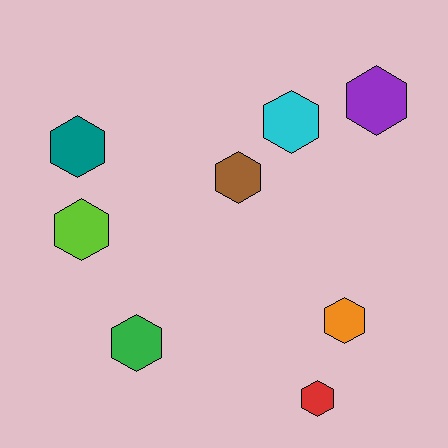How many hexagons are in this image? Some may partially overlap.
There are 8 hexagons.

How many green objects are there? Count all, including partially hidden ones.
There is 1 green object.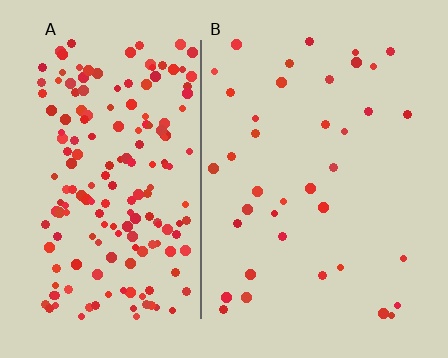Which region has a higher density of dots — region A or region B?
A (the left).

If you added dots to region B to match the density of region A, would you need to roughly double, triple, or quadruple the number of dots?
Approximately quadruple.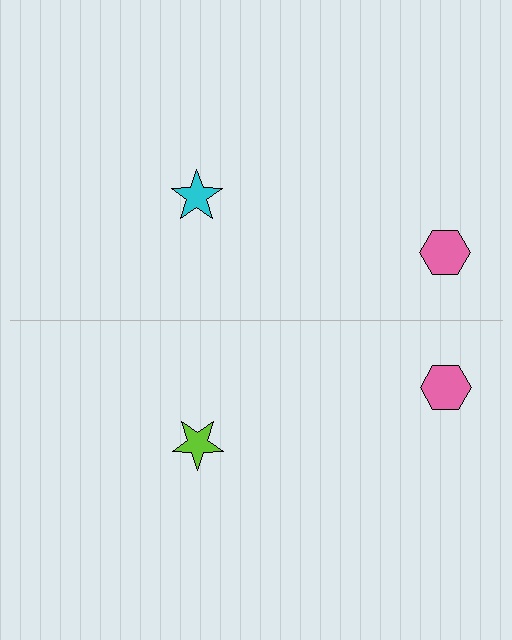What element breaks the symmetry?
The lime star on the bottom side breaks the symmetry — its mirror counterpart is cyan.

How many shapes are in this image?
There are 4 shapes in this image.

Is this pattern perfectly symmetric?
No, the pattern is not perfectly symmetric. The lime star on the bottom side breaks the symmetry — its mirror counterpart is cyan.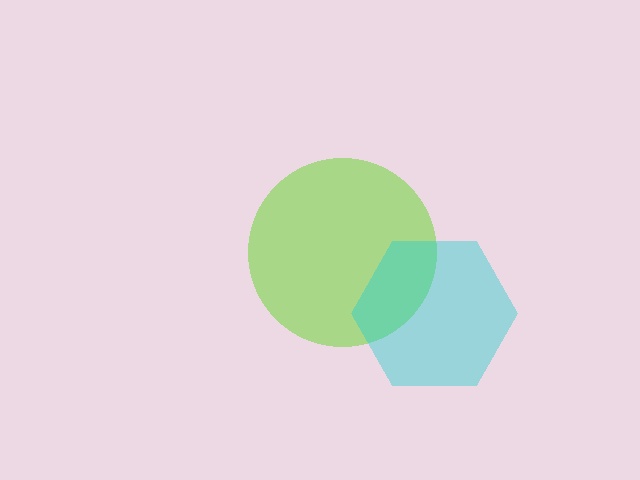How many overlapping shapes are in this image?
There are 2 overlapping shapes in the image.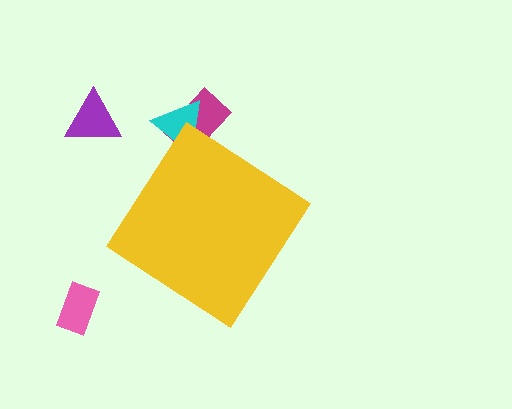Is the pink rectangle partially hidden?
No, the pink rectangle is fully visible.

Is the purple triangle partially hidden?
No, the purple triangle is fully visible.